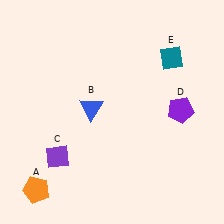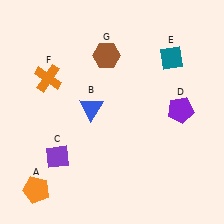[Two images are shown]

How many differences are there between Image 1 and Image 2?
There are 2 differences between the two images.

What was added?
An orange cross (F), a brown hexagon (G) were added in Image 2.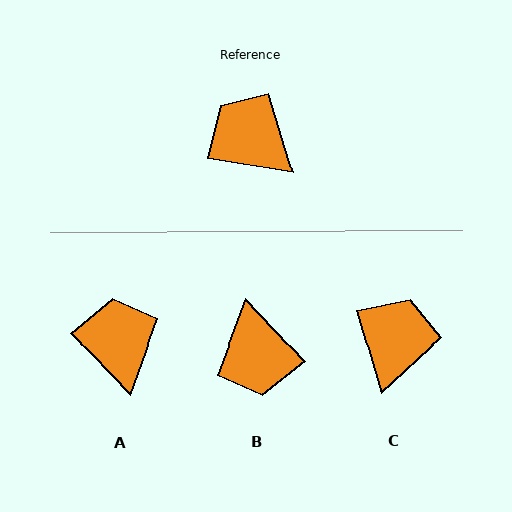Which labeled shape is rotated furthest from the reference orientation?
B, about 142 degrees away.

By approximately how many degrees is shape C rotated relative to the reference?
Approximately 65 degrees clockwise.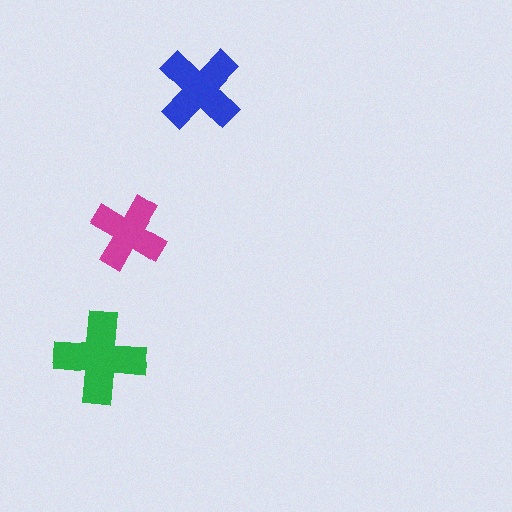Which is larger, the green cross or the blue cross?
The green one.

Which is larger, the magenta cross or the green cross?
The green one.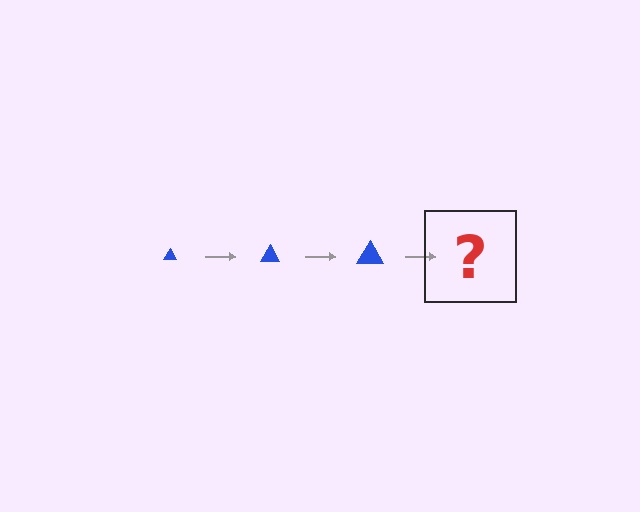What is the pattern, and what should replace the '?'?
The pattern is that the triangle gets progressively larger each step. The '?' should be a blue triangle, larger than the previous one.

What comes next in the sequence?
The next element should be a blue triangle, larger than the previous one.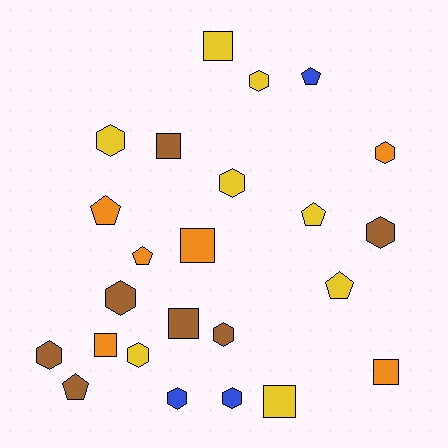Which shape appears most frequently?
Hexagon, with 11 objects.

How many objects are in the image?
There are 24 objects.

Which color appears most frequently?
Yellow, with 8 objects.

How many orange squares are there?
There are 3 orange squares.